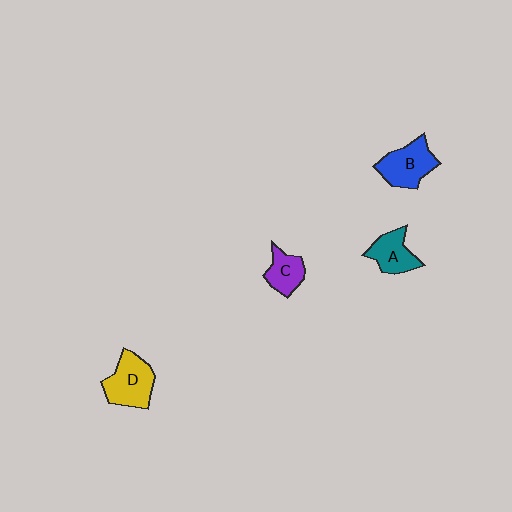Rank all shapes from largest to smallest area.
From largest to smallest: D (yellow), B (blue), A (teal), C (purple).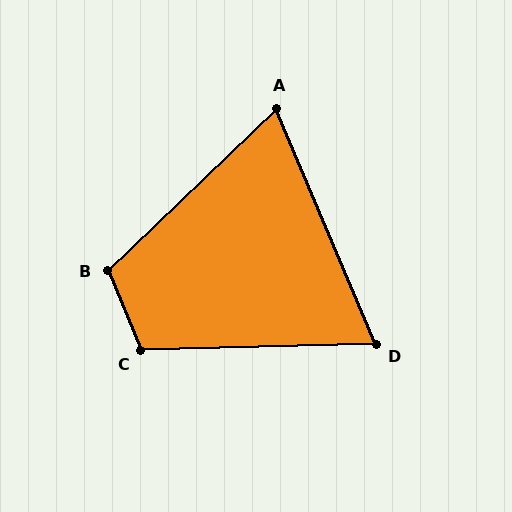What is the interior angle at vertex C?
Approximately 111 degrees (obtuse).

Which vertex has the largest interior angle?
B, at approximately 111 degrees.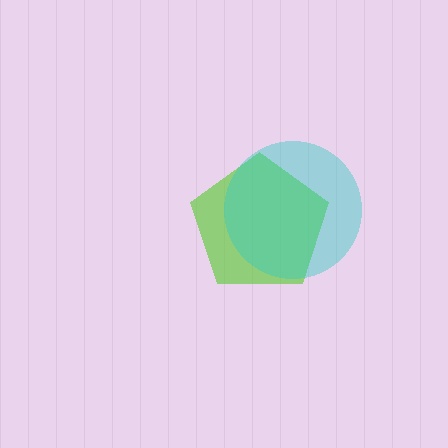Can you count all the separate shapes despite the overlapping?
Yes, there are 2 separate shapes.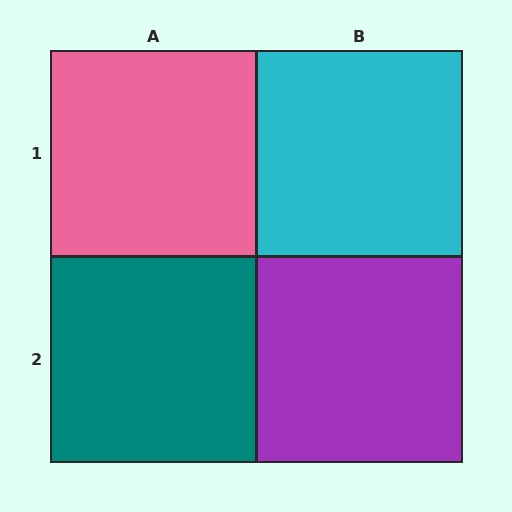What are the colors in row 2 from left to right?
Teal, purple.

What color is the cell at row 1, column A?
Pink.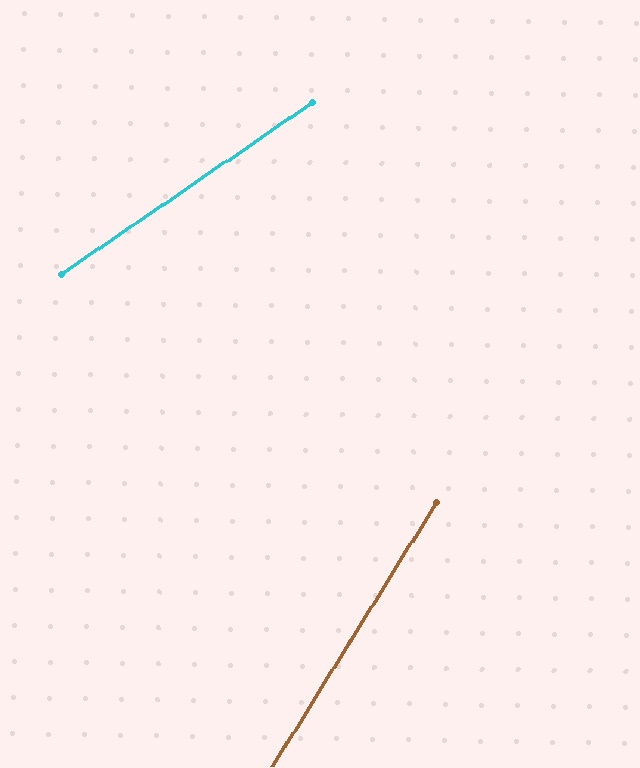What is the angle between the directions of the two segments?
Approximately 24 degrees.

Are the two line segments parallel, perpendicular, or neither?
Neither parallel nor perpendicular — they differ by about 24°.